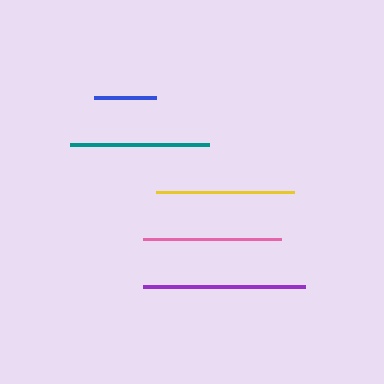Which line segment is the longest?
The purple line is the longest at approximately 162 pixels.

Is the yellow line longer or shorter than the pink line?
The yellow line is longer than the pink line.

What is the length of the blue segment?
The blue segment is approximately 62 pixels long.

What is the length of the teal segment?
The teal segment is approximately 138 pixels long.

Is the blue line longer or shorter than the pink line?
The pink line is longer than the blue line.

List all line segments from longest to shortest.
From longest to shortest: purple, teal, yellow, pink, blue.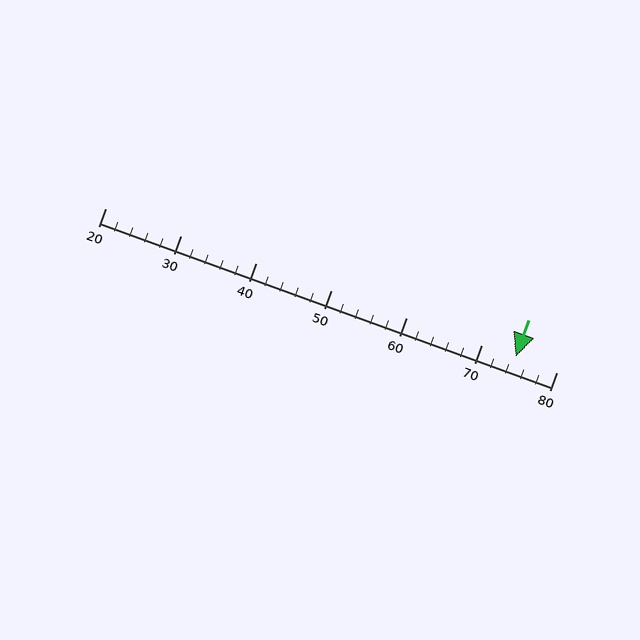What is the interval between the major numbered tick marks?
The major tick marks are spaced 10 units apart.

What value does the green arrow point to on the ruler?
The green arrow points to approximately 75.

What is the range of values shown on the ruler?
The ruler shows values from 20 to 80.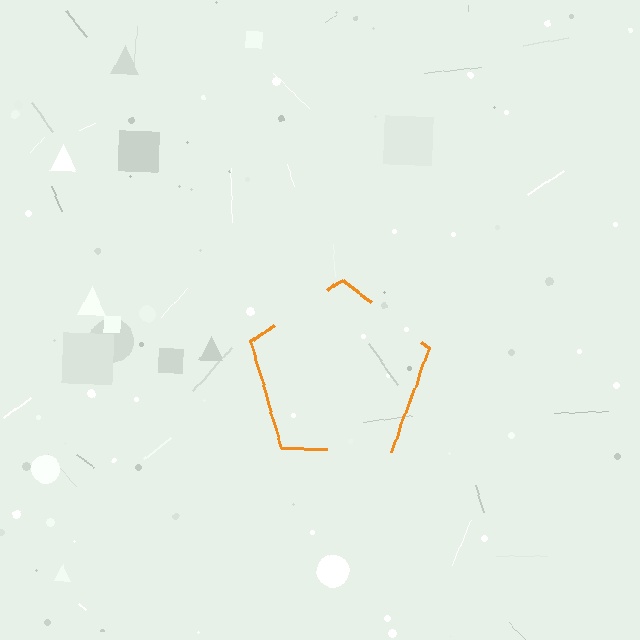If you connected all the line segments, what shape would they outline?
They would outline a pentagon.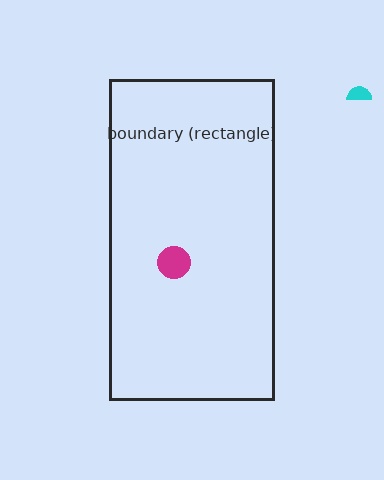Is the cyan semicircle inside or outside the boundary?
Outside.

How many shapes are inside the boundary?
1 inside, 1 outside.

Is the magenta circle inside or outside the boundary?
Inside.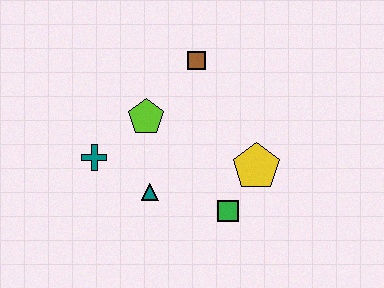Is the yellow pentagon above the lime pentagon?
No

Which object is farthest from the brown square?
The green square is farthest from the brown square.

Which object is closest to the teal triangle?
The teal cross is closest to the teal triangle.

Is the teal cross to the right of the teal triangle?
No